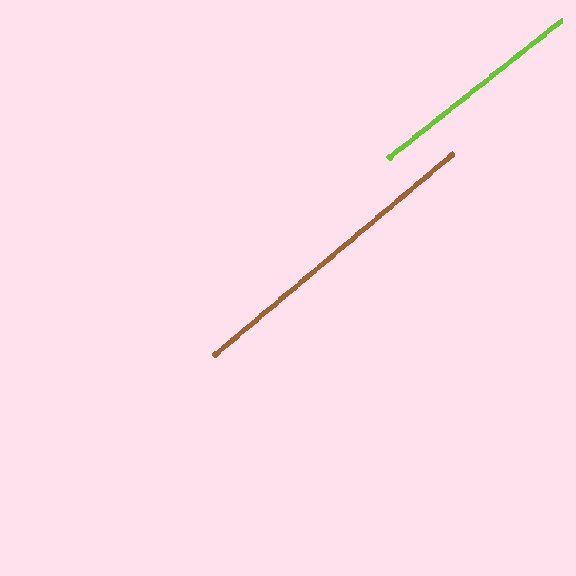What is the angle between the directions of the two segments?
Approximately 2 degrees.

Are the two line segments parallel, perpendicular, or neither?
Parallel — their directions differ by only 1.8°.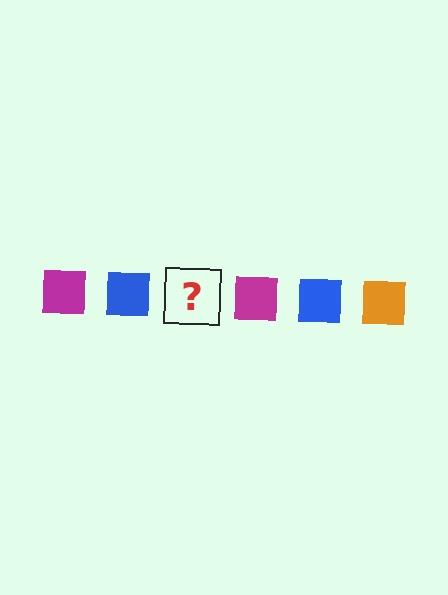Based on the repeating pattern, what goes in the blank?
The blank should be an orange square.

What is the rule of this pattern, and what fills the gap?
The rule is that the pattern cycles through magenta, blue, orange squares. The gap should be filled with an orange square.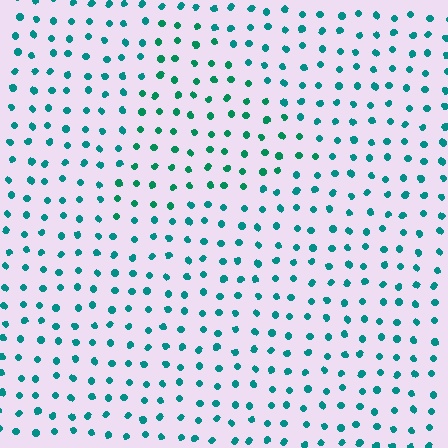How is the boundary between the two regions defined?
The boundary is defined purely by a slight shift in hue (about 21 degrees). Spacing, size, and orientation are identical on both sides.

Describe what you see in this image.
The image is filled with small teal elements in a uniform arrangement. A triangle-shaped region is visible where the elements are tinted to a slightly different hue, forming a subtle color boundary.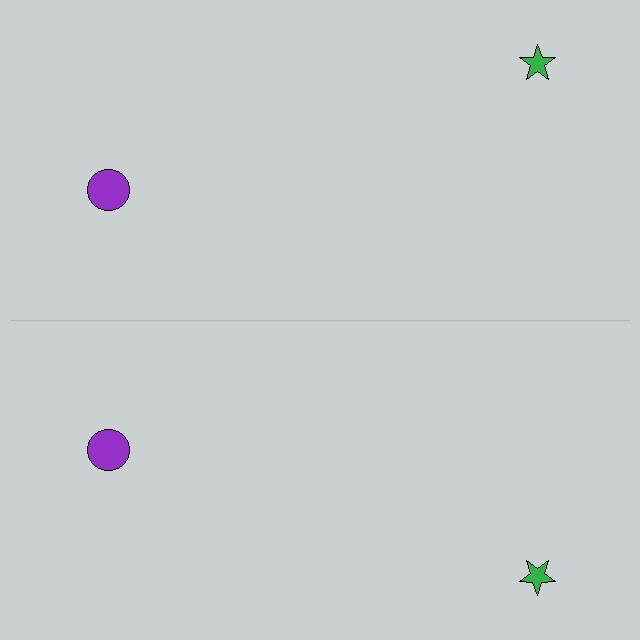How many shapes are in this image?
There are 4 shapes in this image.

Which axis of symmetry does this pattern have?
The pattern has a horizontal axis of symmetry running through the center of the image.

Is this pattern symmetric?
Yes, this pattern has bilateral (reflection) symmetry.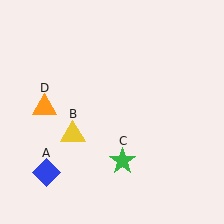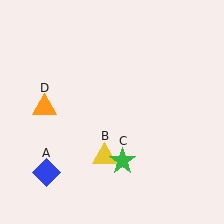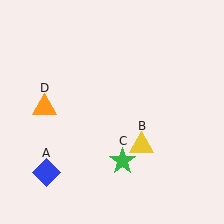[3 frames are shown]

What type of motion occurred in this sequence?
The yellow triangle (object B) rotated counterclockwise around the center of the scene.